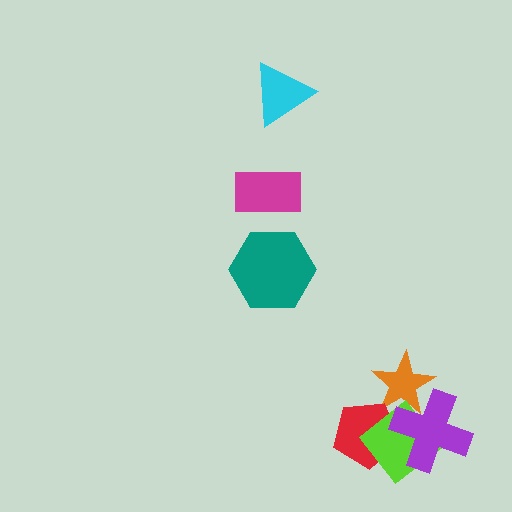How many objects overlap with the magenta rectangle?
0 objects overlap with the magenta rectangle.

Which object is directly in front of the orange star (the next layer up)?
The red pentagon is directly in front of the orange star.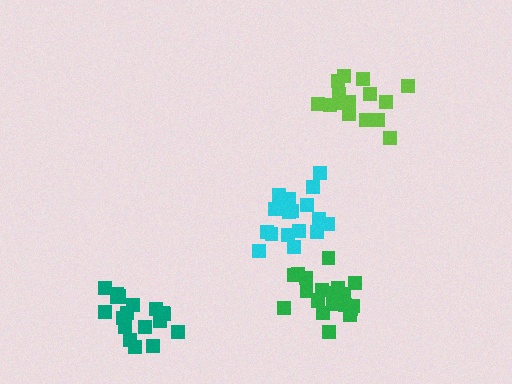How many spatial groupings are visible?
There are 4 spatial groupings.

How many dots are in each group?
Group 1: 20 dots, Group 2: 18 dots, Group 3: 15 dots, Group 4: 20 dots (73 total).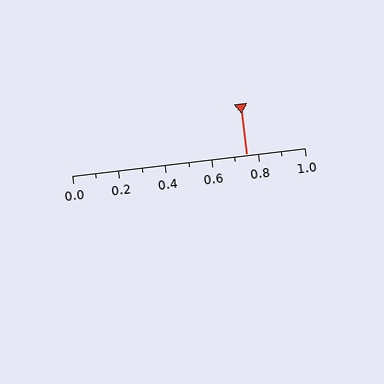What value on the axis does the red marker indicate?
The marker indicates approximately 0.75.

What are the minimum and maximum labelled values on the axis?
The axis runs from 0.0 to 1.0.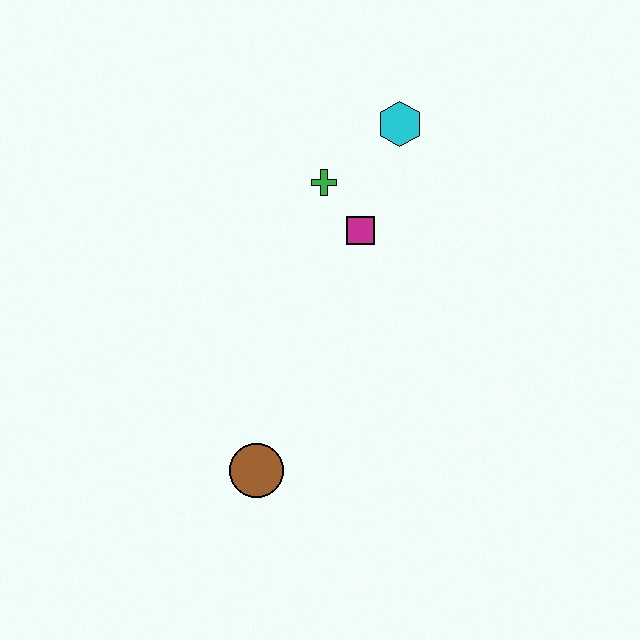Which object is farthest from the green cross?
The brown circle is farthest from the green cross.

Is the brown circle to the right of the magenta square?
No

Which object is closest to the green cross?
The magenta square is closest to the green cross.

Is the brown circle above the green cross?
No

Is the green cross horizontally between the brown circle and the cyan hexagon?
Yes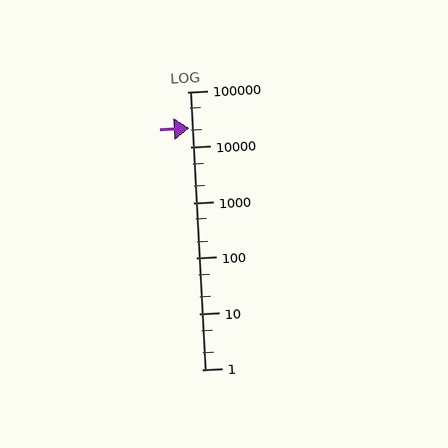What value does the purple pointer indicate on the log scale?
The pointer indicates approximately 22000.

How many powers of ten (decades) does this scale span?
The scale spans 5 decades, from 1 to 100000.